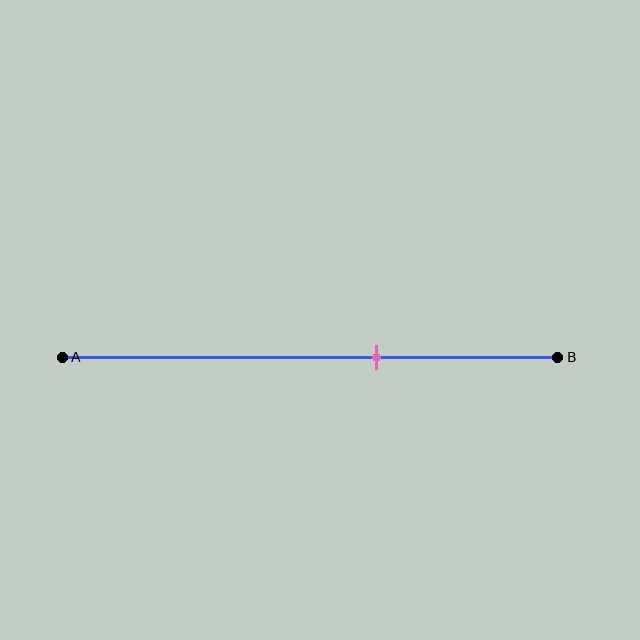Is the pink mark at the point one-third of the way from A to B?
No, the mark is at about 65% from A, not at the 33% one-third point.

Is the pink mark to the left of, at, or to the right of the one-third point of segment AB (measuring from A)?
The pink mark is to the right of the one-third point of segment AB.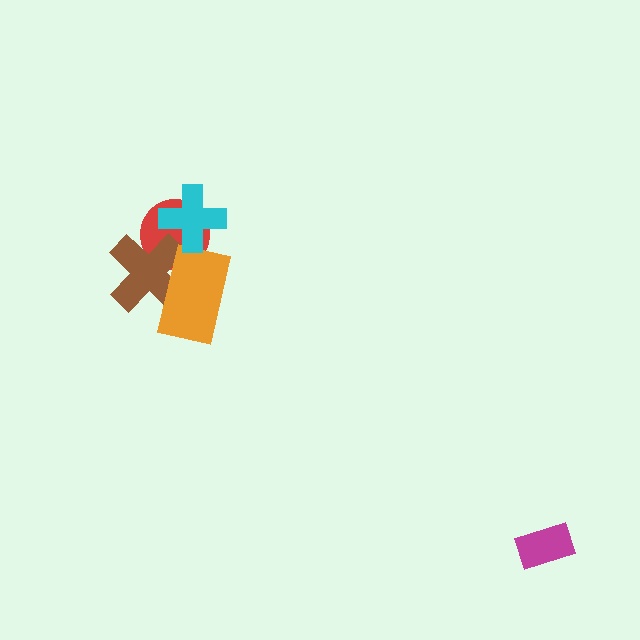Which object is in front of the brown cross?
The orange rectangle is in front of the brown cross.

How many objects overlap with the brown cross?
2 objects overlap with the brown cross.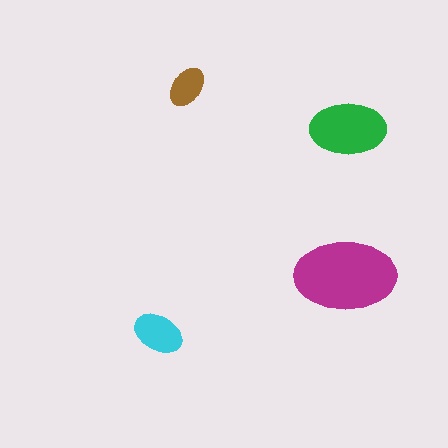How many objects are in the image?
There are 4 objects in the image.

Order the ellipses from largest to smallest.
the magenta one, the green one, the cyan one, the brown one.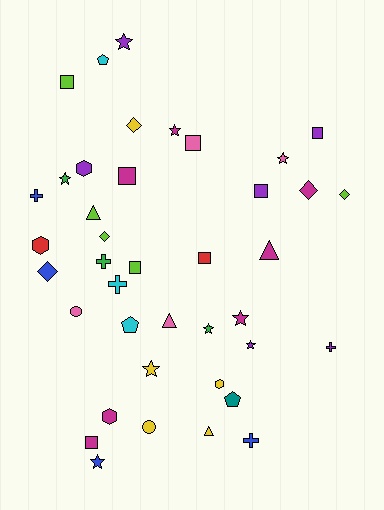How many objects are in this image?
There are 40 objects.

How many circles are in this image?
There are 2 circles.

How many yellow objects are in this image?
There are 5 yellow objects.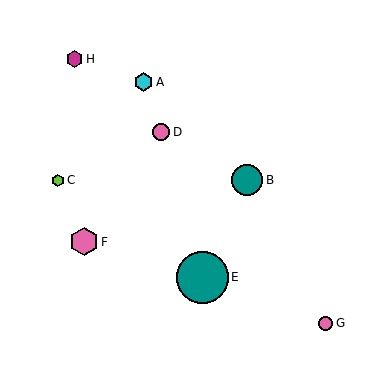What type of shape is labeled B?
Shape B is a teal circle.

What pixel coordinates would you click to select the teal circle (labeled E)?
Click at (202, 277) to select the teal circle E.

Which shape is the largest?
The teal circle (labeled E) is the largest.